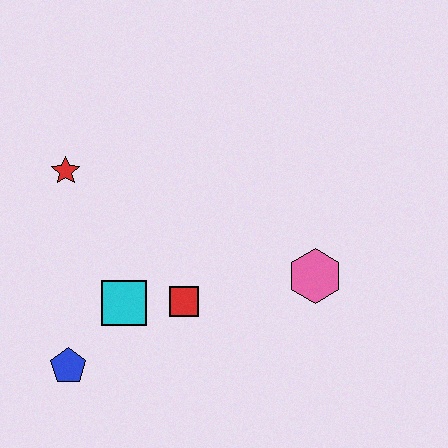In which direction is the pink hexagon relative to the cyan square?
The pink hexagon is to the right of the cyan square.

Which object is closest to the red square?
The cyan square is closest to the red square.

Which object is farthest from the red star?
The pink hexagon is farthest from the red star.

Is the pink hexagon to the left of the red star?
No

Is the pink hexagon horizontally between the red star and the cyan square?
No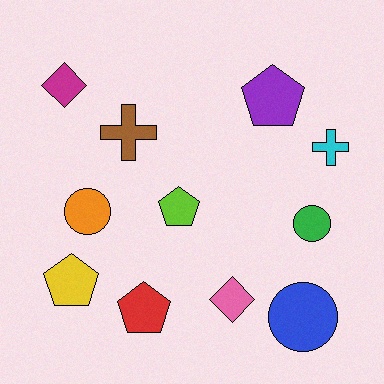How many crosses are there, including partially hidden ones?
There are 2 crosses.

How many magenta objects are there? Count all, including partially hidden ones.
There is 1 magenta object.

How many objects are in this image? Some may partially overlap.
There are 11 objects.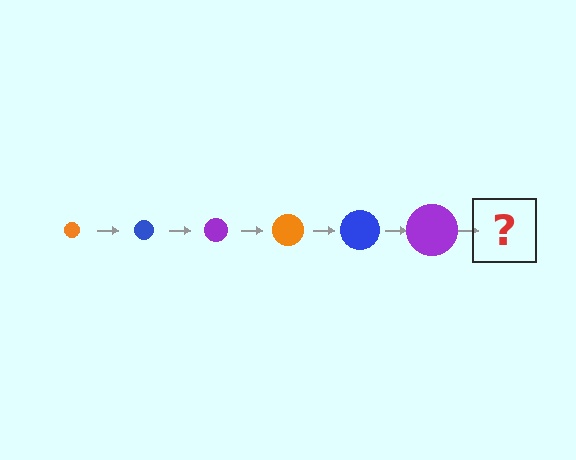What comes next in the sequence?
The next element should be an orange circle, larger than the previous one.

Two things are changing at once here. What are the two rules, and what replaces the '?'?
The two rules are that the circle grows larger each step and the color cycles through orange, blue, and purple. The '?' should be an orange circle, larger than the previous one.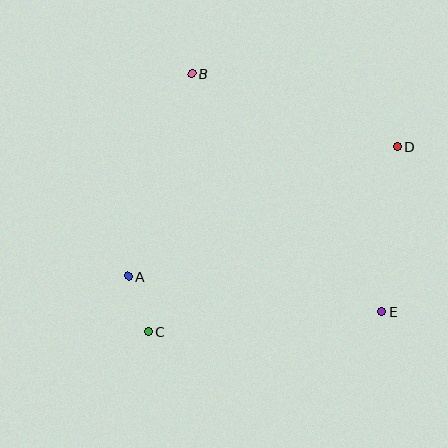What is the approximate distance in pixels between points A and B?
The distance between A and B is approximately 213 pixels.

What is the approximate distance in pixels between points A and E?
The distance between A and E is approximately 256 pixels.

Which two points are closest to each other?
Points A and C are closest to each other.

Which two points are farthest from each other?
Points C and D are farthest from each other.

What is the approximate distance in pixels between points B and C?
The distance between B and C is approximately 262 pixels.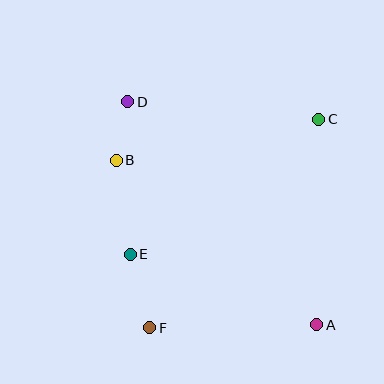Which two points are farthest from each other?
Points A and D are farthest from each other.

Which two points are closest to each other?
Points B and D are closest to each other.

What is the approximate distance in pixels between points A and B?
The distance between A and B is approximately 259 pixels.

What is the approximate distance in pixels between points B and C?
The distance between B and C is approximately 207 pixels.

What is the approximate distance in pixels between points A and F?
The distance between A and F is approximately 167 pixels.